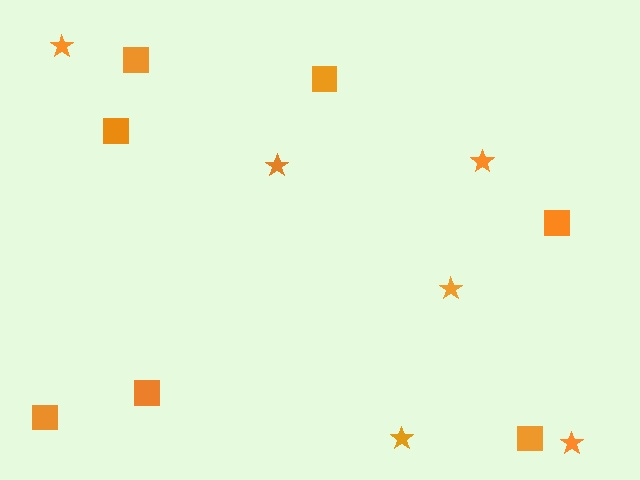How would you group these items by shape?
There are 2 groups: one group of stars (6) and one group of squares (7).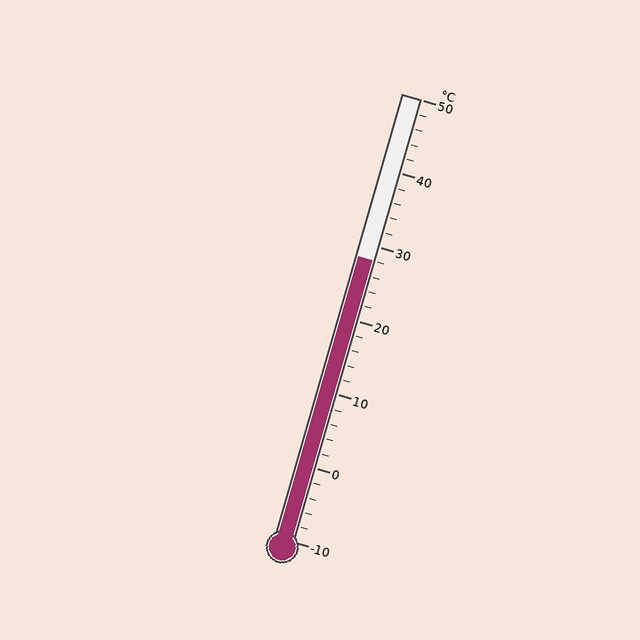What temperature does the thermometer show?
The thermometer shows approximately 28°C.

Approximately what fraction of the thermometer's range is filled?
The thermometer is filled to approximately 65% of its range.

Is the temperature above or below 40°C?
The temperature is below 40°C.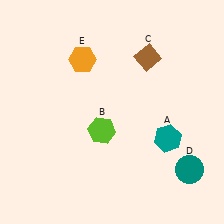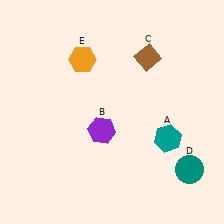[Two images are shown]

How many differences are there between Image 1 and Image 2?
There is 1 difference between the two images.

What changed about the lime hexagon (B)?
In Image 1, B is lime. In Image 2, it changed to purple.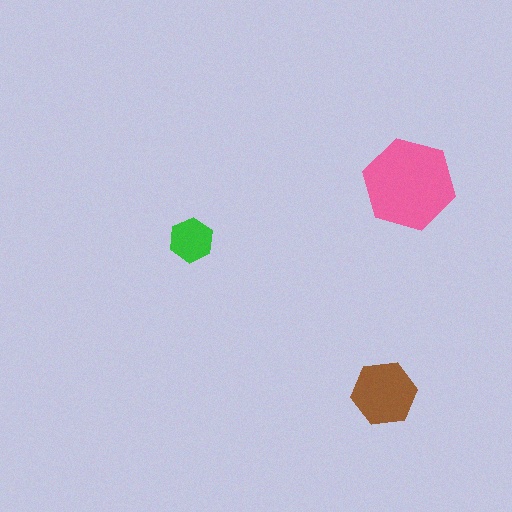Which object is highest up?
The pink hexagon is topmost.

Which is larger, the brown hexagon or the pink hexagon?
The pink one.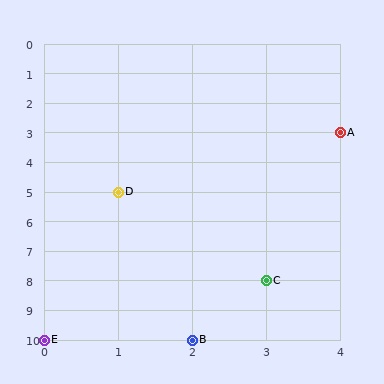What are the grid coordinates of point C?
Point C is at grid coordinates (3, 8).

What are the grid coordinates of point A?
Point A is at grid coordinates (4, 3).